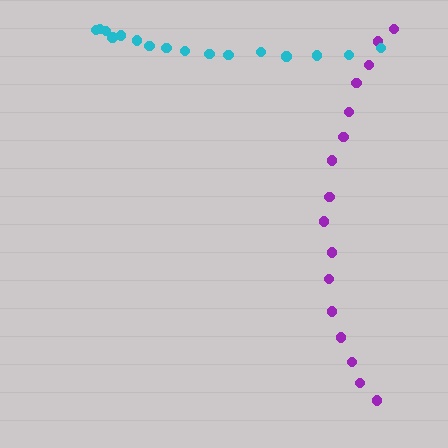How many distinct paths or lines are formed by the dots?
There are 2 distinct paths.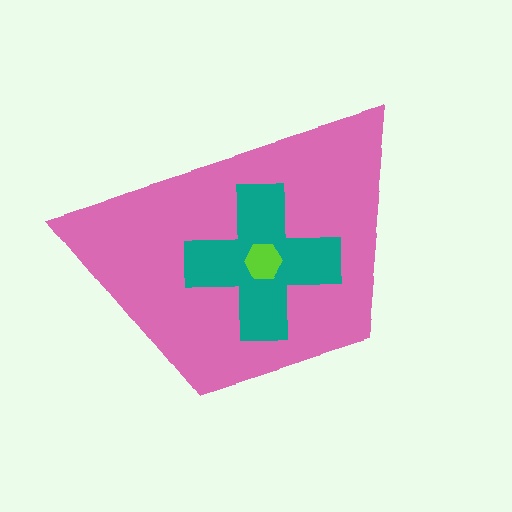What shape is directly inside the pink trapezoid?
The teal cross.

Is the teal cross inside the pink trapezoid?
Yes.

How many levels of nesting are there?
3.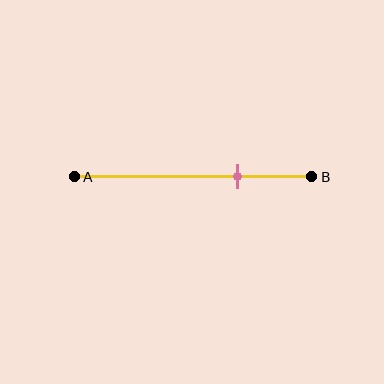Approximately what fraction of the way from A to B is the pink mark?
The pink mark is approximately 70% of the way from A to B.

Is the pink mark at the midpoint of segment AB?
No, the mark is at about 70% from A, not at the 50% midpoint.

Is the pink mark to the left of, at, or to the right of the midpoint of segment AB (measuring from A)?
The pink mark is to the right of the midpoint of segment AB.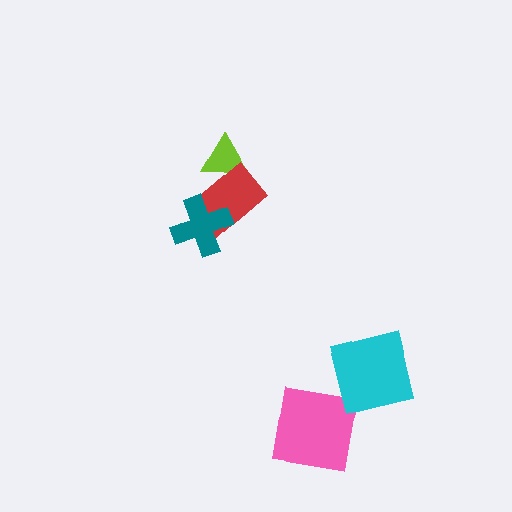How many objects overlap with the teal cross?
1 object overlaps with the teal cross.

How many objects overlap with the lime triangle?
1 object overlaps with the lime triangle.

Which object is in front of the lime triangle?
The red rectangle is in front of the lime triangle.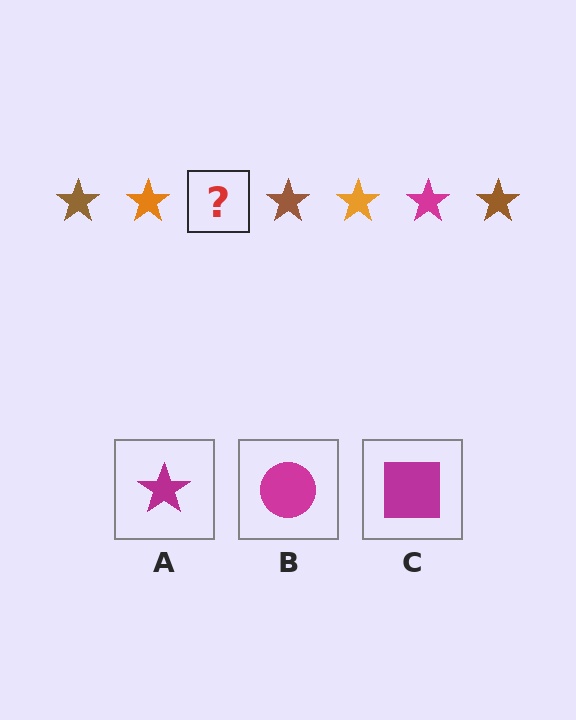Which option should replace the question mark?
Option A.